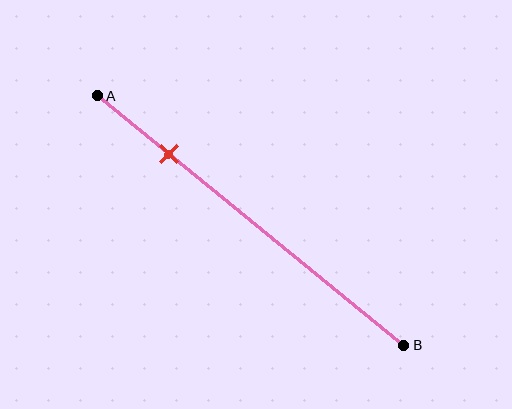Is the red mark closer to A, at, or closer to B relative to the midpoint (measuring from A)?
The red mark is closer to point A than the midpoint of segment AB.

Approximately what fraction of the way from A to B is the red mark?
The red mark is approximately 25% of the way from A to B.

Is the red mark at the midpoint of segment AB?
No, the mark is at about 25% from A, not at the 50% midpoint.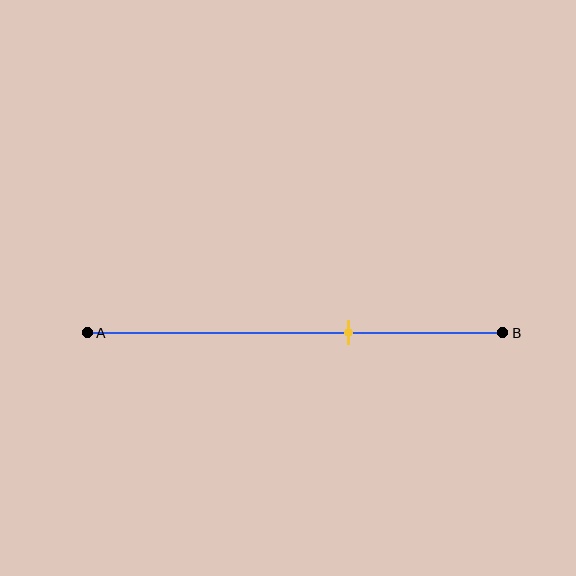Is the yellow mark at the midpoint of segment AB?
No, the mark is at about 65% from A, not at the 50% midpoint.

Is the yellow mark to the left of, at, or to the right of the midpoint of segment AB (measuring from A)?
The yellow mark is to the right of the midpoint of segment AB.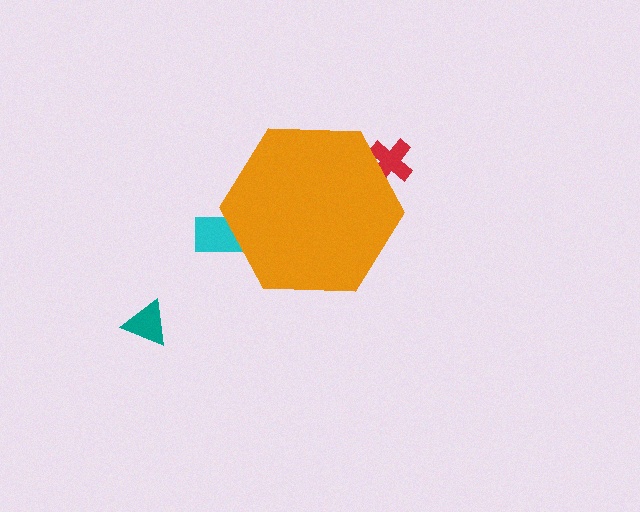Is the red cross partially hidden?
Yes, the red cross is partially hidden behind the orange hexagon.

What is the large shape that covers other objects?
An orange hexagon.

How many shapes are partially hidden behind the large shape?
2 shapes are partially hidden.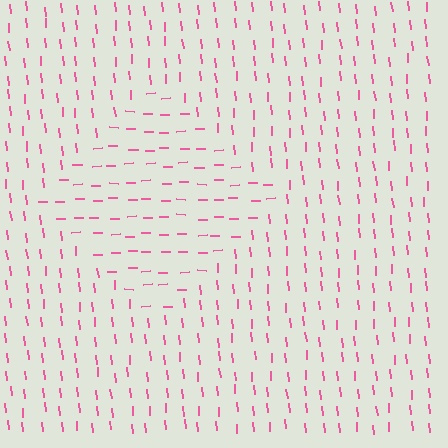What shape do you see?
I see a diamond.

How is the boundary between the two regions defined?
The boundary is defined purely by a change in line orientation (approximately 86 degrees difference). All lines are the same color and thickness.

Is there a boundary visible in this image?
Yes, there is a texture boundary formed by a change in line orientation.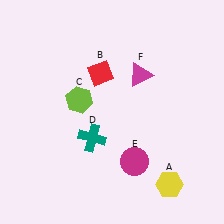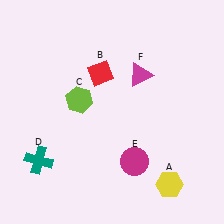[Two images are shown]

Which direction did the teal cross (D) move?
The teal cross (D) moved left.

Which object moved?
The teal cross (D) moved left.